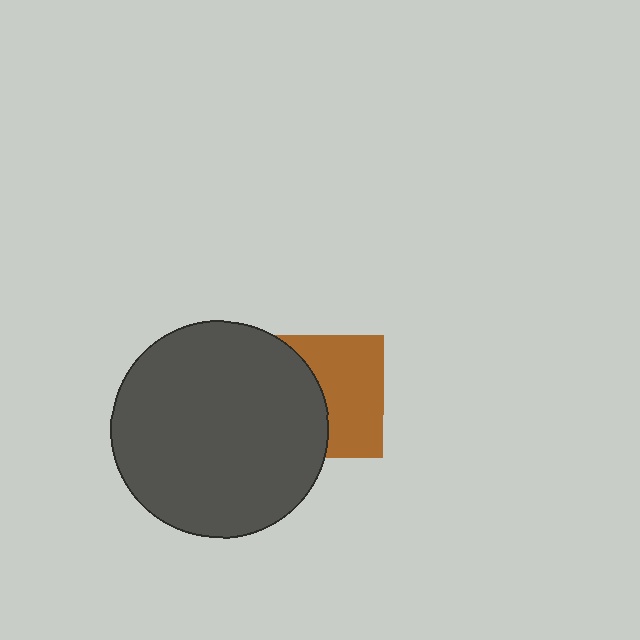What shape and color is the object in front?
The object in front is a dark gray circle.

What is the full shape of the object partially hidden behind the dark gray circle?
The partially hidden object is a brown square.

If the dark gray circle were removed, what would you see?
You would see the complete brown square.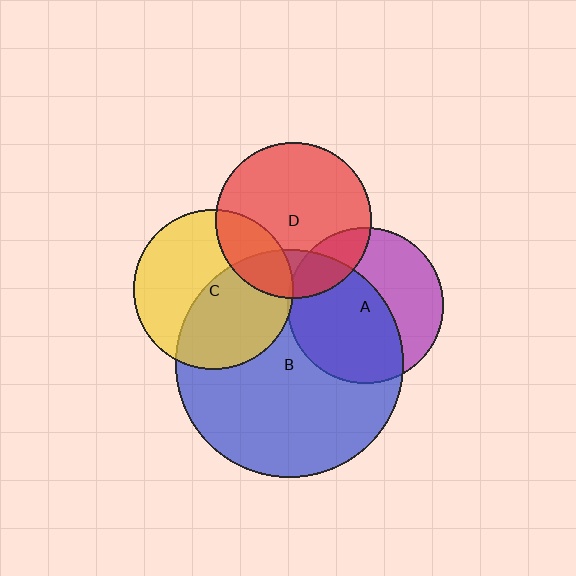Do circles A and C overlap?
Yes.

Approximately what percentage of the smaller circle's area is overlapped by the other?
Approximately 5%.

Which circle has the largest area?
Circle B (blue).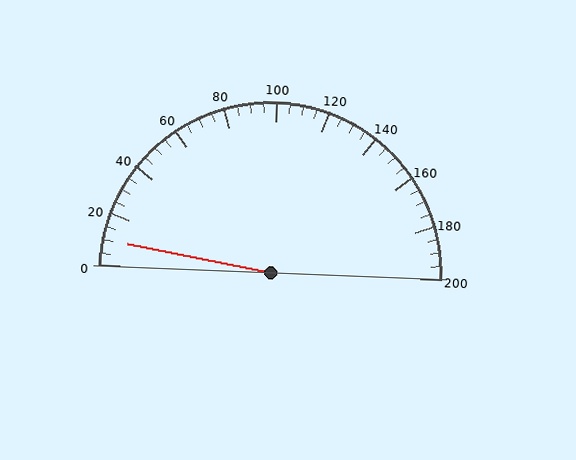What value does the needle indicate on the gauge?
The needle indicates approximately 10.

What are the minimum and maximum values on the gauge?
The gauge ranges from 0 to 200.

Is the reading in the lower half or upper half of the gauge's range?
The reading is in the lower half of the range (0 to 200).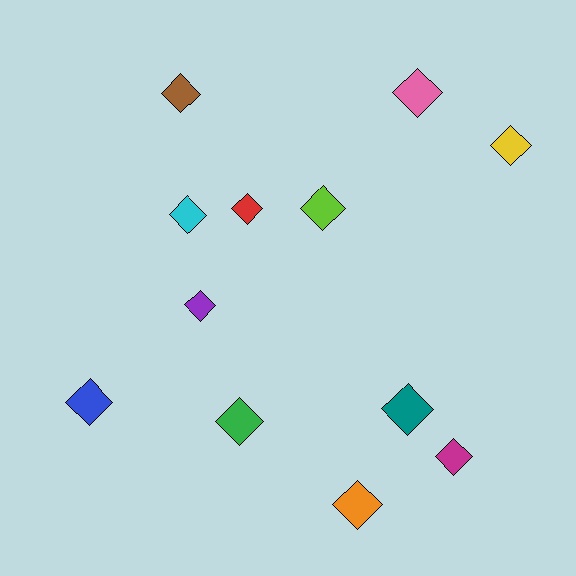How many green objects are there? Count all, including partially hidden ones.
There is 1 green object.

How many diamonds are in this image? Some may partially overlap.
There are 12 diamonds.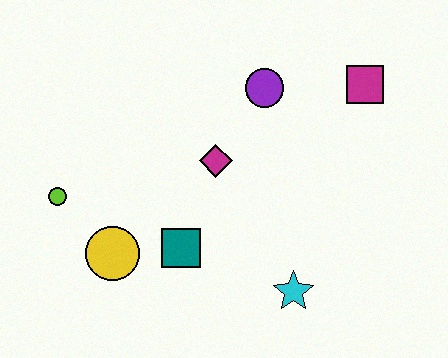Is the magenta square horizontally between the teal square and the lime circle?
No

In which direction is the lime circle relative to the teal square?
The lime circle is to the left of the teal square.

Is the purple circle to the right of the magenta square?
No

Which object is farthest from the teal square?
The magenta square is farthest from the teal square.